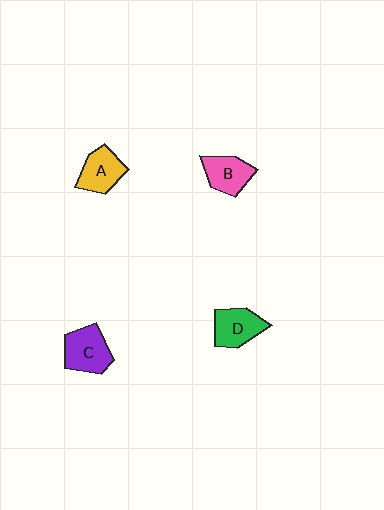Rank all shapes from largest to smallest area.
From largest to smallest: C (purple), D (green), A (yellow), B (pink).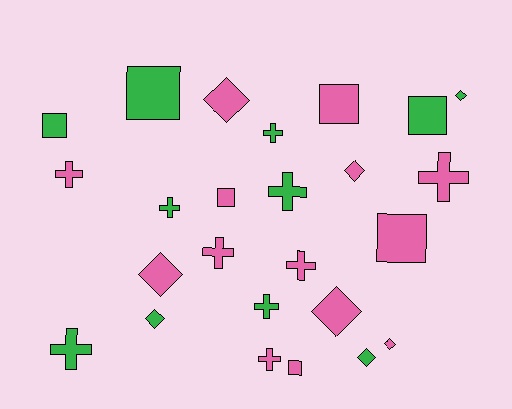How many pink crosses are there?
There are 5 pink crosses.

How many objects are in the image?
There are 25 objects.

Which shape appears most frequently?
Cross, with 10 objects.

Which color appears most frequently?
Pink, with 14 objects.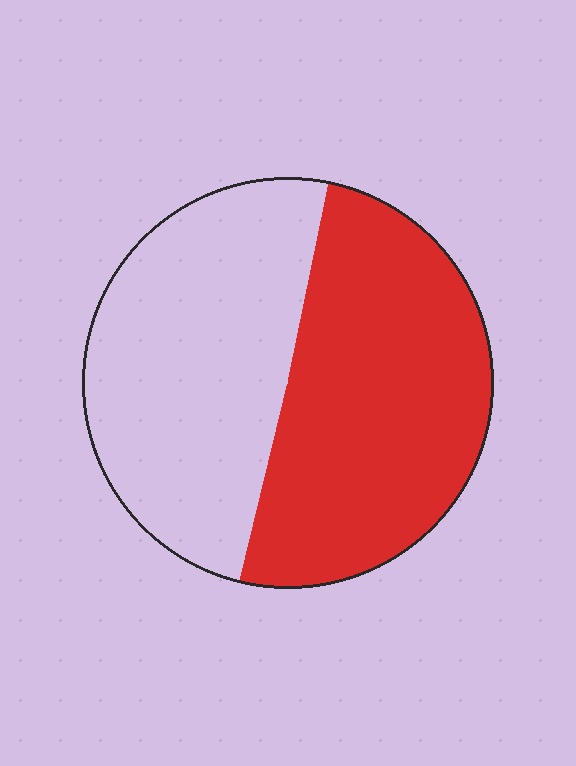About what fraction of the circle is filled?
About one half (1/2).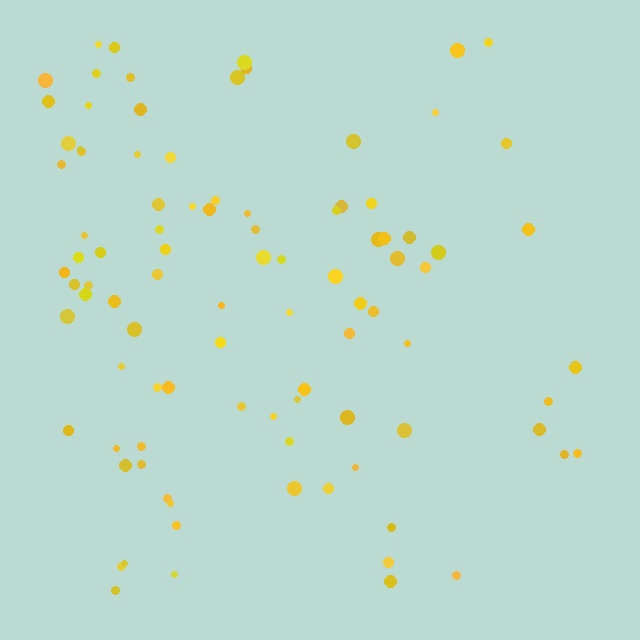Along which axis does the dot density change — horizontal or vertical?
Horizontal.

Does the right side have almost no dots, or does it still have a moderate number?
Still a moderate number, just noticeably fewer than the left.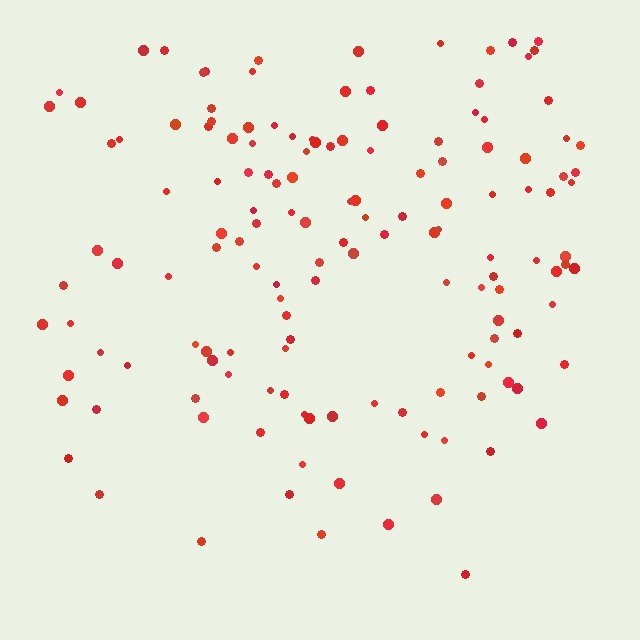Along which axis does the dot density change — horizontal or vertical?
Vertical.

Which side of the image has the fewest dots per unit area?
The bottom.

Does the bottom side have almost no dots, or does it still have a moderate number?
Still a moderate number, just noticeably fewer than the top.